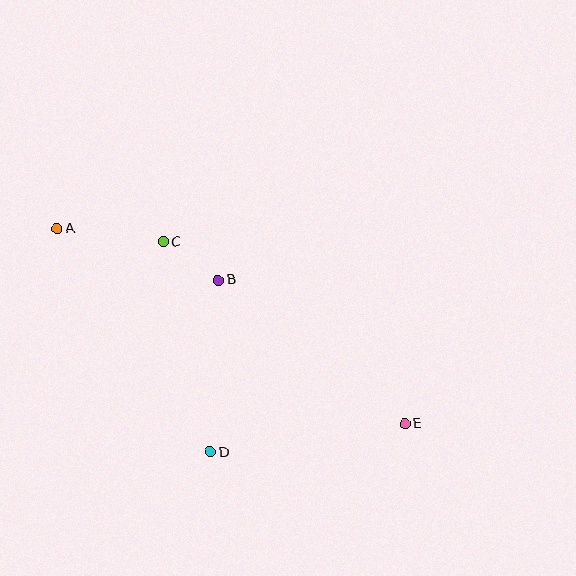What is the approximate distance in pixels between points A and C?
The distance between A and C is approximately 107 pixels.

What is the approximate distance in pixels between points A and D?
The distance between A and D is approximately 271 pixels.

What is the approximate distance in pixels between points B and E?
The distance between B and E is approximately 235 pixels.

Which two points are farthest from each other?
Points A and E are farthest from each other.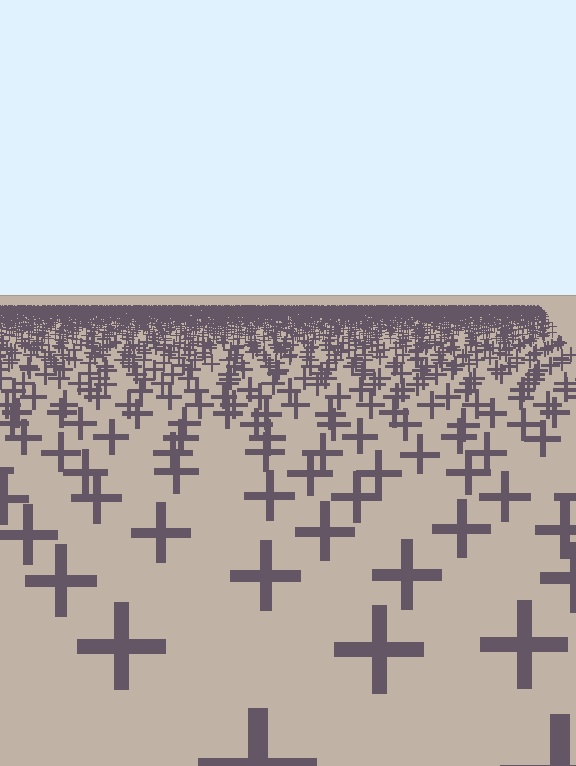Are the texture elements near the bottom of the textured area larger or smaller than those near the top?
Larger. Near the bottom, elements are closer to the viewer and appear at a bigger on-screen size.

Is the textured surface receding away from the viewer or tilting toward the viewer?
The surface is receding away from the viewer. Texture elements get smaller and denser toward the top.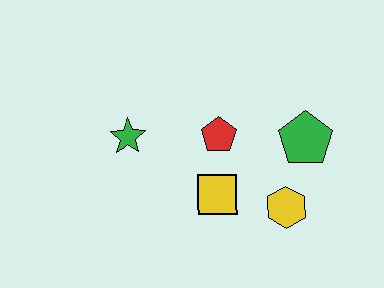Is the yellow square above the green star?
No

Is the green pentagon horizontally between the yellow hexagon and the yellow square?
No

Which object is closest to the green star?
The red pentagon is closest to the green star.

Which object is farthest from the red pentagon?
The yellow hexagon is farthest from the red pentagon.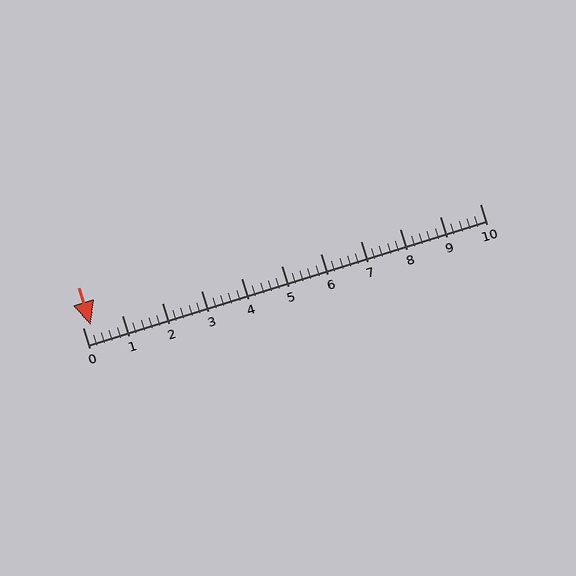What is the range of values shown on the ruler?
The ruler shows values from 0 to 10.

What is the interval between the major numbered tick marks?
The major tick marks are spaced 1 units apart.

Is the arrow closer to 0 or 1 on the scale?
The arrow is closer to 0.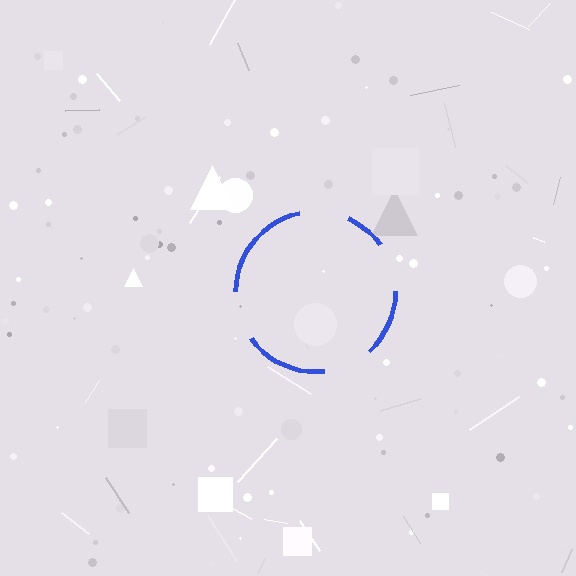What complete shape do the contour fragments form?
The contour fragments form a circle.